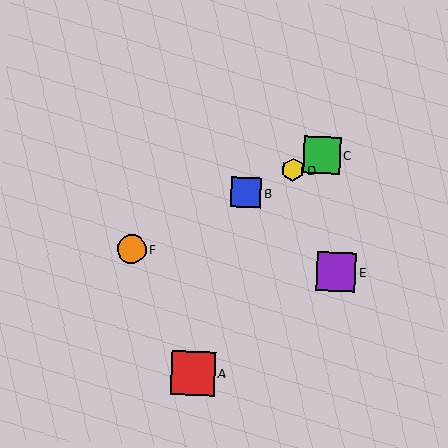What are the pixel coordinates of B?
Object B is at (246, 193).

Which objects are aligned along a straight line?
Objects B, C, D, F are aligned along a straight line.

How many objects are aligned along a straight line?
4 objects (B, C, D, F) are aligned along a straight line.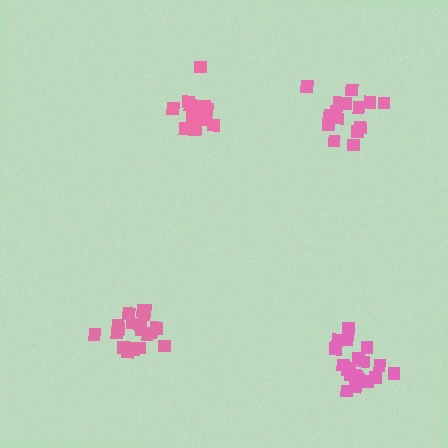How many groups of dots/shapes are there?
There are 4 groups.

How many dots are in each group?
Group 1: 20 dots, Group 2: 16 dots, Group 3: 16 dots, Group 4: 19 dots (71 total).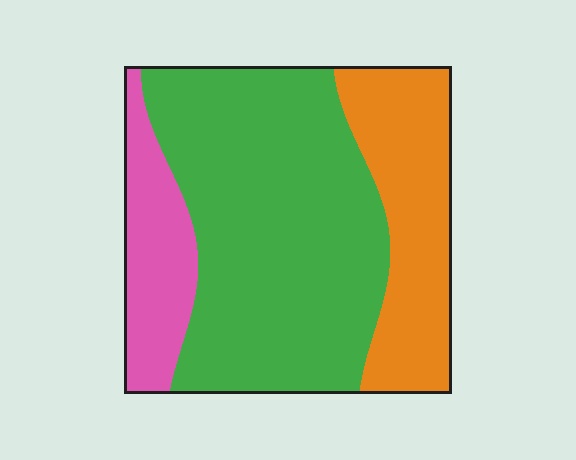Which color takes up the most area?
Green, at roughly 60%.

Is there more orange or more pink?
Orange.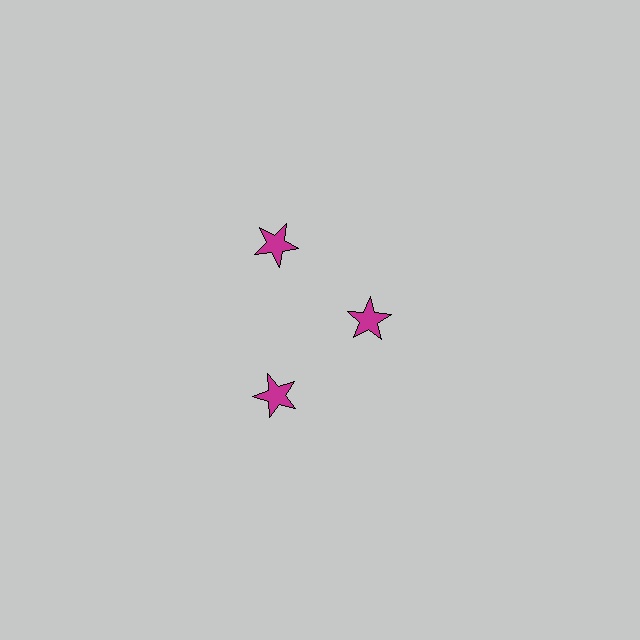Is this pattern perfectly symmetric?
No. The 3 magenta stars are arranged in a ring, but one element near the 3 o'clock position is pulled inward toward the center, breaking the 3-fold rotational symmetry.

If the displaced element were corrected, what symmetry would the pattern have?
It would have 3-fold rotational symmetry — the pattern would map onto itself every 120 degrees.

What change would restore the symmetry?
The symmetry would be restored by moving it outward, back onto the ring so that all 3 stars sit at equal angles and equal distance from the center.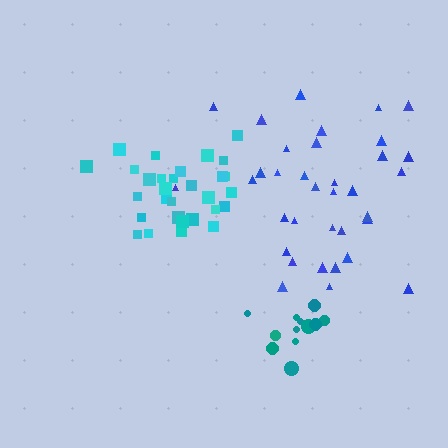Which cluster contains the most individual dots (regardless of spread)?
Blue (35).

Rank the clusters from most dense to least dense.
cyan, teal, blue.